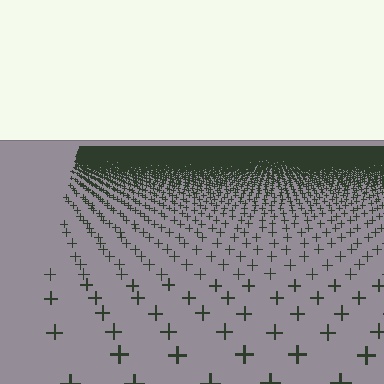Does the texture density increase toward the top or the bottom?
Density increases toward the top.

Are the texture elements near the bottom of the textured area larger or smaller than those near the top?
Larger. Near the bottom, elements are closer to the viewer and appear at a bigger on-screen size.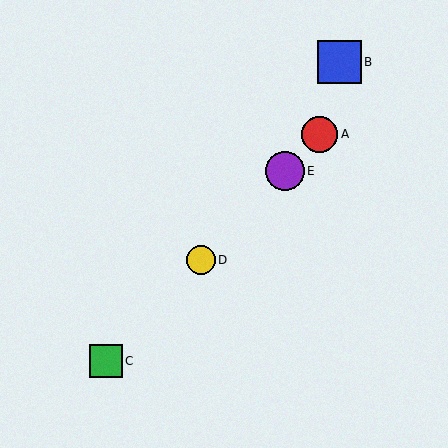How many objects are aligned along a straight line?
4 objects (A, C, D, E) are aligned along a straight line.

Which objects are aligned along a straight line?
Objects A, C, D, E are aligned along a straight line.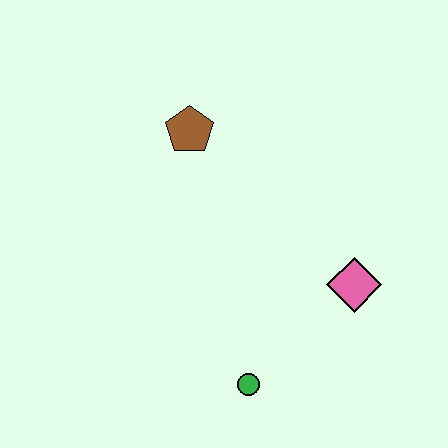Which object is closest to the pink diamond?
The green circle is closest to the pink diamond.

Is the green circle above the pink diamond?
No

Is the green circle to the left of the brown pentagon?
No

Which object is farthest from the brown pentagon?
The green circle is farthest from the brown pentagon.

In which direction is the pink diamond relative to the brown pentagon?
The pink diamond is to the right of the brown pentagon.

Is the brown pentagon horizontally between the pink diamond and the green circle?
No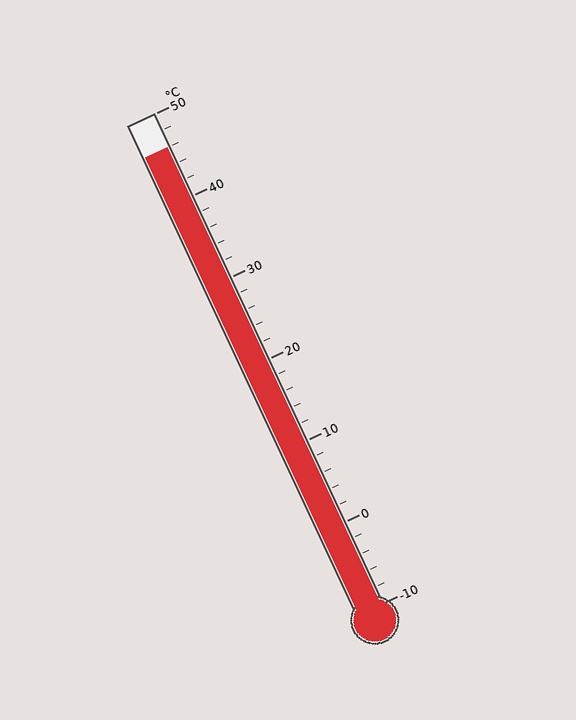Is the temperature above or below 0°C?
The temperature is above 0°C.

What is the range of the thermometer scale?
The thermometer scale ranges from -10°C to 50°C.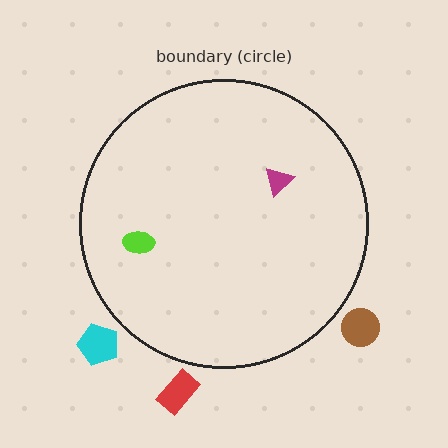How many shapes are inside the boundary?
2 inside, 3 outside.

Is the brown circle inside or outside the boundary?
Outside.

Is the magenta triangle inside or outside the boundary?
Inside.